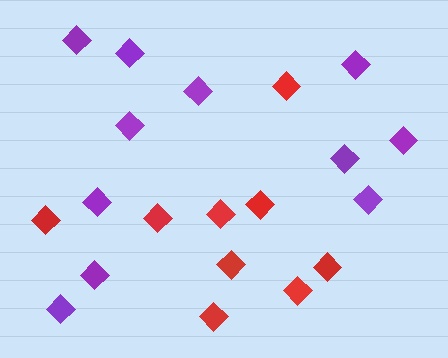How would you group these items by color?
There are 2 groups: one group of red diamonds (9) and one group of purple diamonds (11).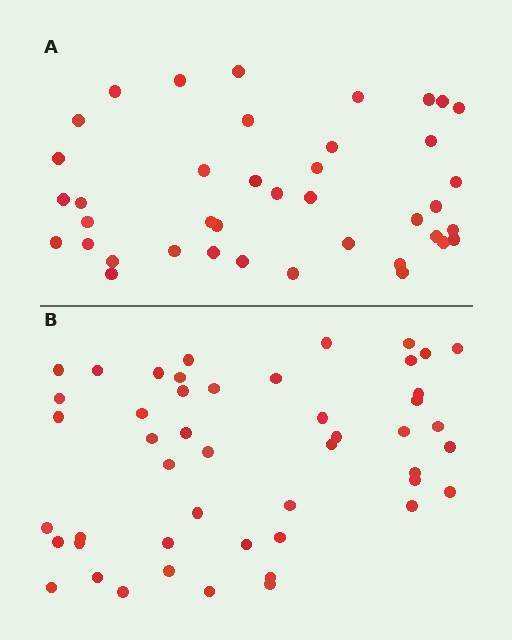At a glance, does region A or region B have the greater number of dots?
Region B (the bottom region) has more dots.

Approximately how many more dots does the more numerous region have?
Region B has roughly 8 or so more dots than region A.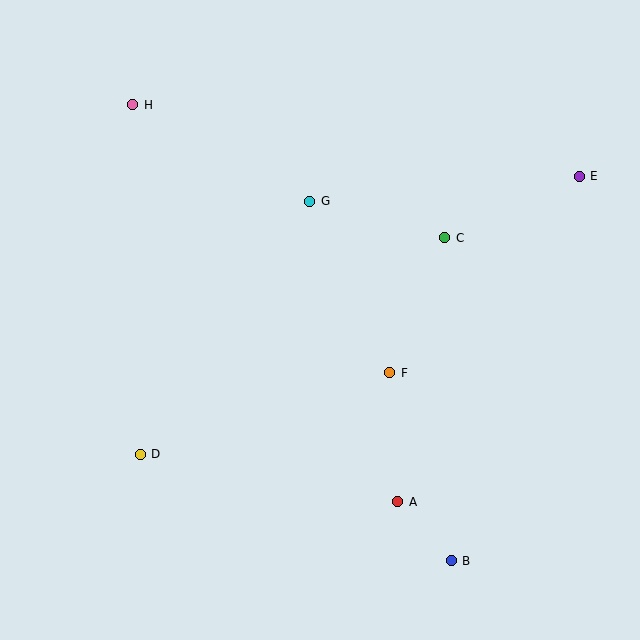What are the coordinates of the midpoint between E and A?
The midpoint between E and A is at (489, 339).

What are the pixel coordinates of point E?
Point E is at (579, 176).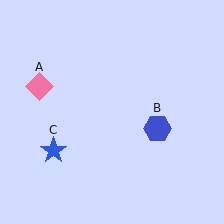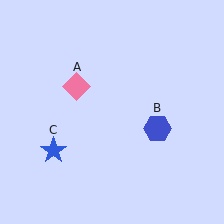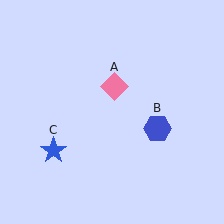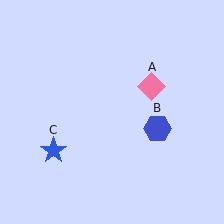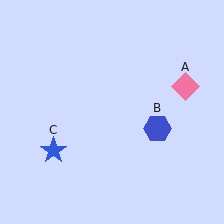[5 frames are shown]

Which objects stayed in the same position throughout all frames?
Blue hexagon (object B) and blue star (object C) remained stationary.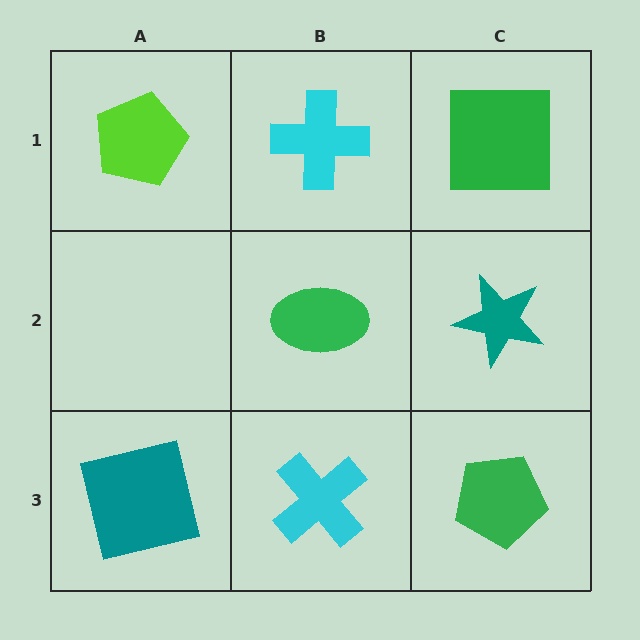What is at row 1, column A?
A lime pentagon.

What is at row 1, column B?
A cyan cross.